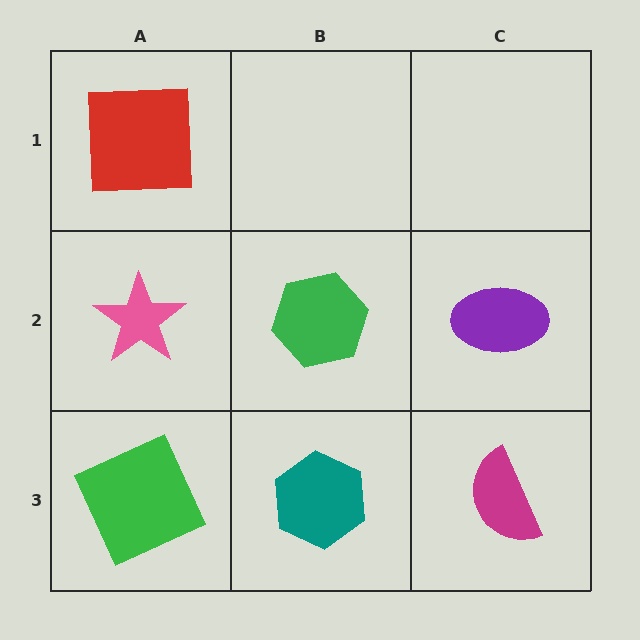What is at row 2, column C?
A purple ellipse.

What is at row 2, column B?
A green hexagon.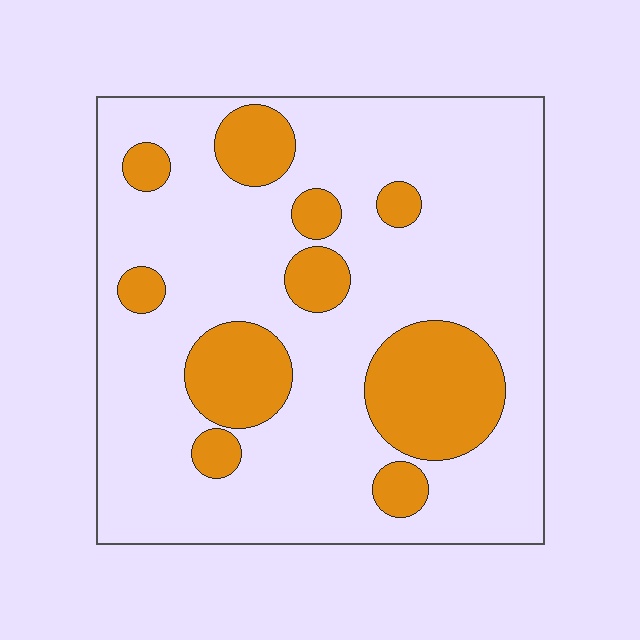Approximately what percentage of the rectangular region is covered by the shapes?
Approximately 25%.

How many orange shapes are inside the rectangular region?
10.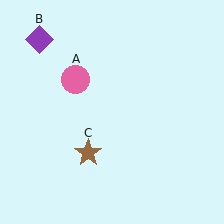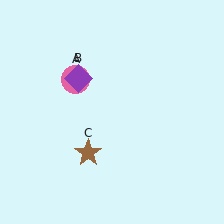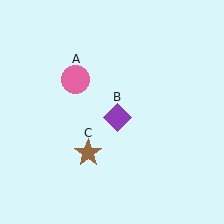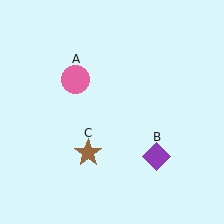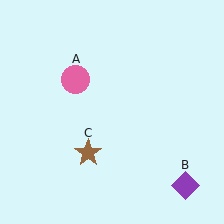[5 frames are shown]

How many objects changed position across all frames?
1 object changed position: purple diamond (object B).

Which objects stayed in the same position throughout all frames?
Pink circle (object A) and brown star (object C) remained stationary.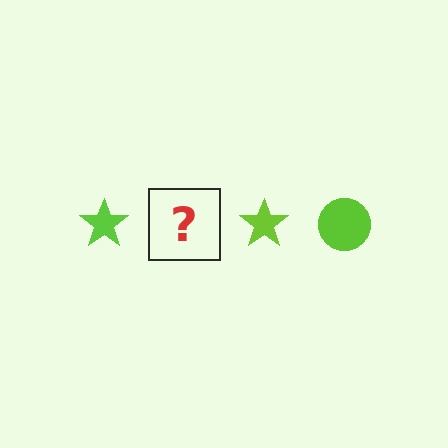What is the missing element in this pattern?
The missing element is a lime circle.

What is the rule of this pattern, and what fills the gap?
The rule is that the pattern cycles through star, circle shapes in lime. The gap should be filled with a lime circle.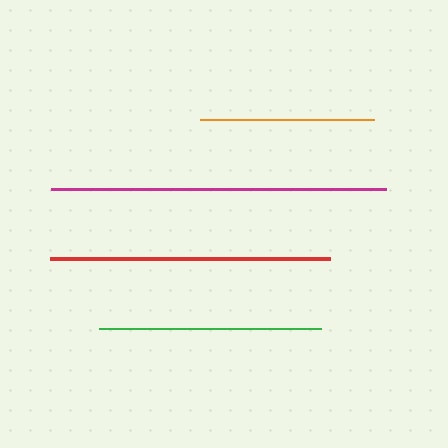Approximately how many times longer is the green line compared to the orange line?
The green line is approximately 1.3 times the length of the orange line.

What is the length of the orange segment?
The orange segment is approximately 174 pixels long.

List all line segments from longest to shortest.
From longest to shortest: magenta, red, green, orange.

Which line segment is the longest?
The magenta line is the longest at approximately 335 pixels.